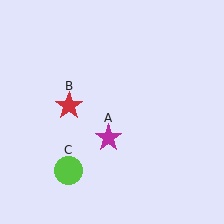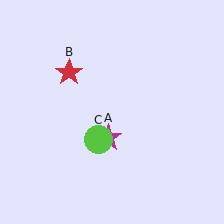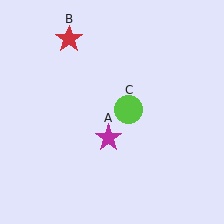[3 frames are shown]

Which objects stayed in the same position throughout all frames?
Magenta star (object A) remained stationary.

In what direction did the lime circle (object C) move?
The lime circle (object C) moved up and to the right.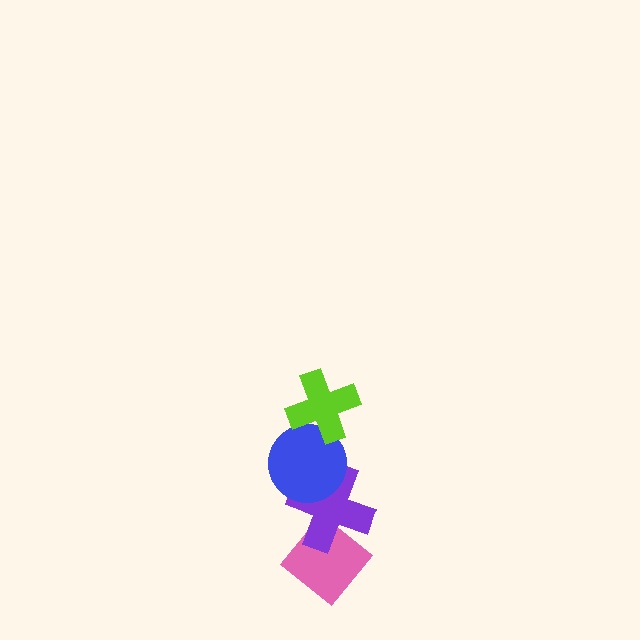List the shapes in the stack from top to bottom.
From top to bottom: the lime cross, the blue circle, the purple cross, the pink diamond.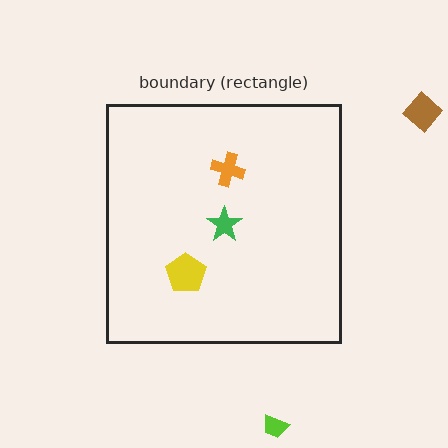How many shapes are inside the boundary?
3 inside, 2 outside.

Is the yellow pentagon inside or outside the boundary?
Inside.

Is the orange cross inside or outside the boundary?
Inside.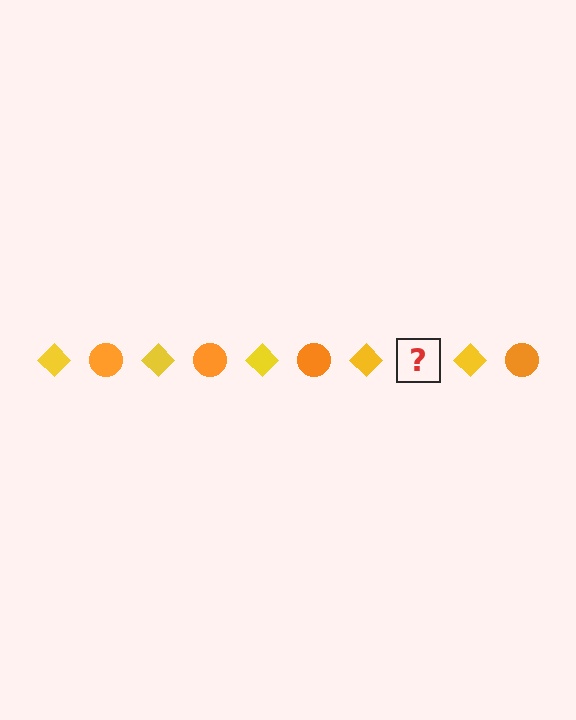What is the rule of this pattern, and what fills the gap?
The rule is that the pattern alternates between yellow diamond and orange circle. The gap should be filled with an orange circle.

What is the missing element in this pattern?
The missing element is an orange circle.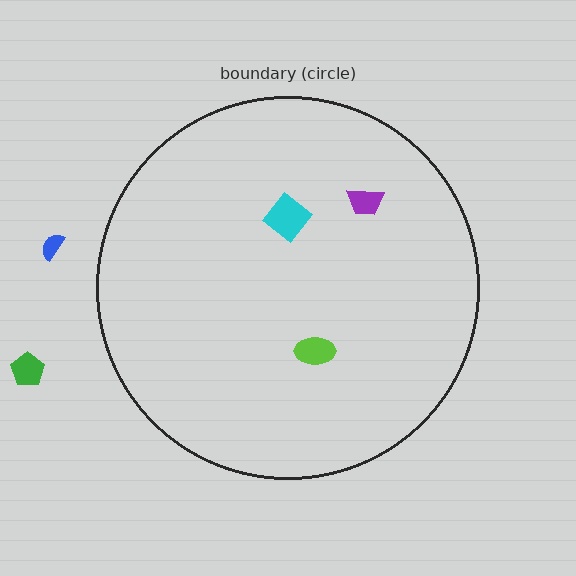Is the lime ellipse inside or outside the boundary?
Inside.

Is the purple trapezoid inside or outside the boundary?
Inside.